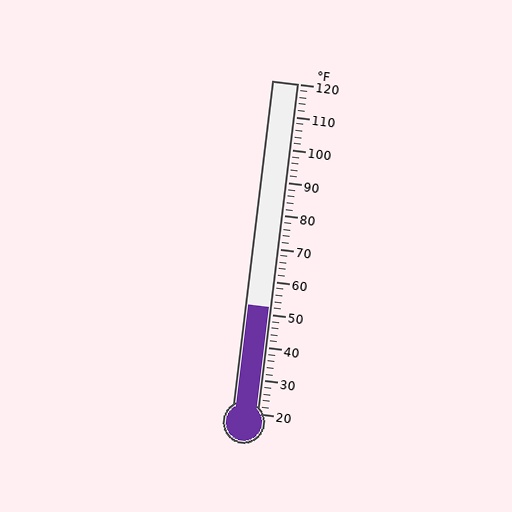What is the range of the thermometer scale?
The thermometer scale ranges from 20°F to 120°F.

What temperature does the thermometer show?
The thermometer shows approximately 52°F.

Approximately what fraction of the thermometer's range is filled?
The thermometer is filled to approximately 30% of its range.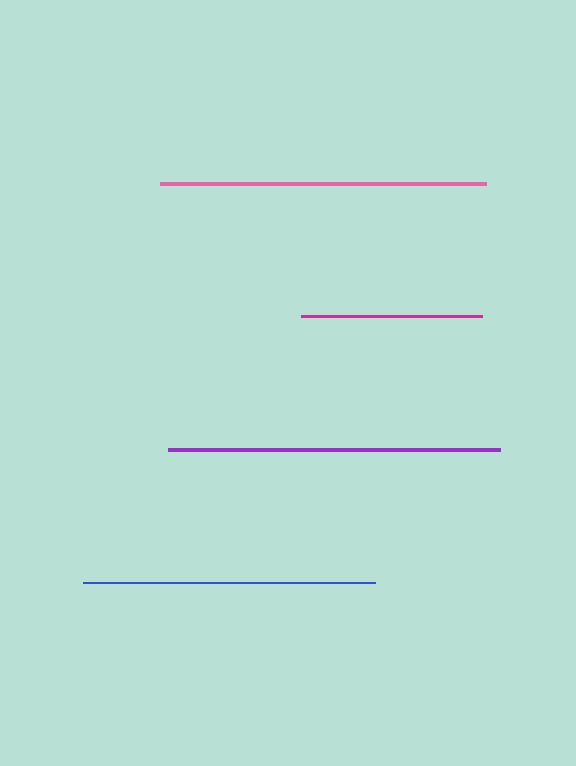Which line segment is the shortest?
The magenta line is the shortest at approximately 181 pixels.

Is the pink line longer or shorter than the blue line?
The pink line is longer than the blue line.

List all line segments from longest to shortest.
From longest to shortest: purple, pink, blue, magenta.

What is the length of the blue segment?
The blue segment is approximately 292 pixels long.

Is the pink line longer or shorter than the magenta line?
The pink line is longer than the magenta line.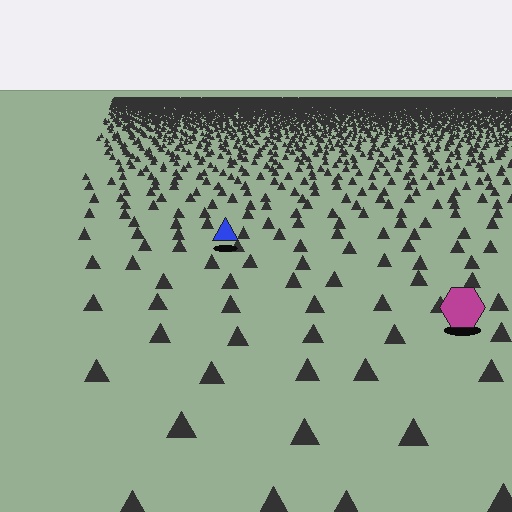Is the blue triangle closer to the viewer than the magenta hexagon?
No. The magenta hexagon is closer — you can tell from the texture gradient: the ground texture is coarser near it.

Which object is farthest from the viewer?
The blue triangle is farthest from the viewer. It appears smaller and the ground texture around it is denser.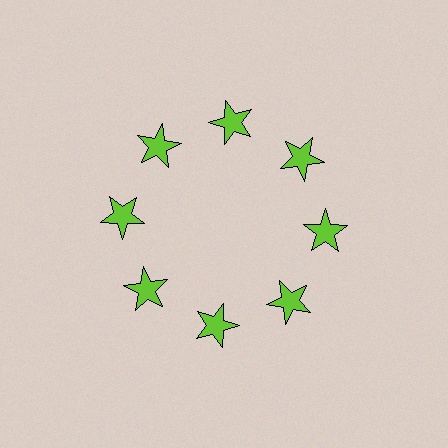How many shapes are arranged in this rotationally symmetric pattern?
There are 8 shapes, arranged in 8 groups of 1.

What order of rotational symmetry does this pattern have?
This pattern has 8-fold rotational symmetry.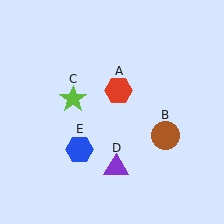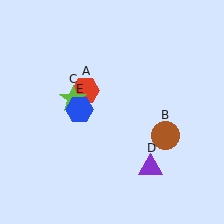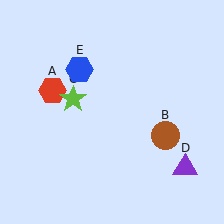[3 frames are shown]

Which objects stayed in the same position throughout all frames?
Brown circle (object B) and lime star (object C) remained stationary.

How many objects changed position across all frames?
3 objects changed position: red hexagon (object A), purple triangle (object D), blue hexagon (object E).